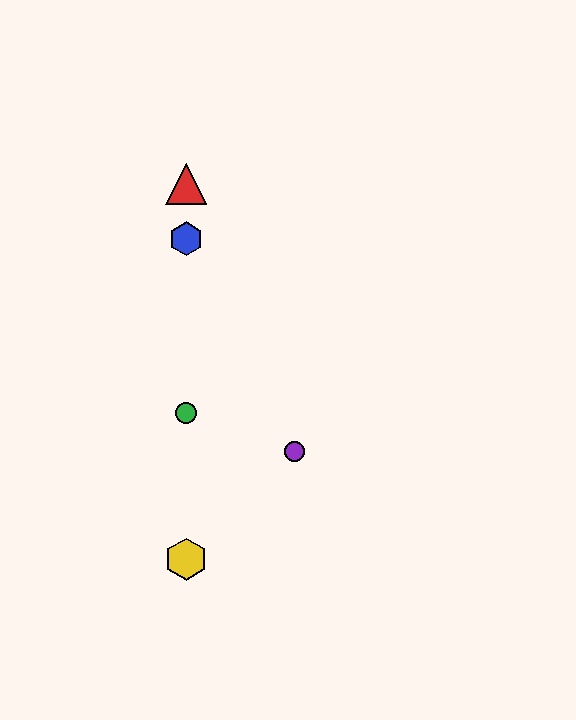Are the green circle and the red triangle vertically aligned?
Yes, both are at x≈186.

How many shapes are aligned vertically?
4 shapes (the red triangle, the blue hexagon, the green circle, the yellow hexagon) are aligned vertically.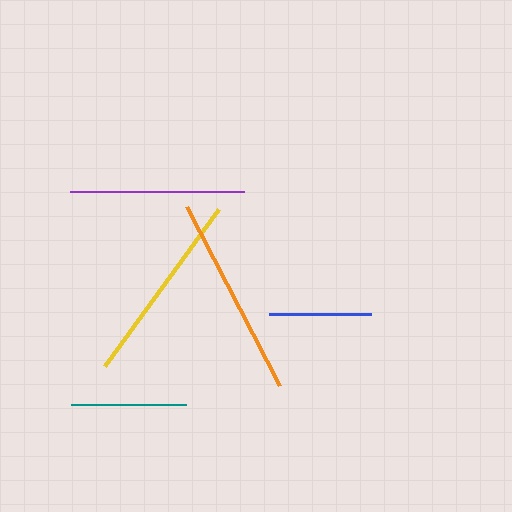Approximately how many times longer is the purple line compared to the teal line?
The purple line is approximately 1.5 times the length of the teal line.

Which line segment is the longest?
The orange line is the longest at approximately 201 pixels.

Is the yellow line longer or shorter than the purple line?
The yellow line is longer than the purple line.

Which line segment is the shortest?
The blue line is the shortest at approximately 102 pixels.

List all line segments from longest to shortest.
From longest to shortest: orange, yellow, purple, teal, blue.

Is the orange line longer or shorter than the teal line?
The orange line is longer than the teal line.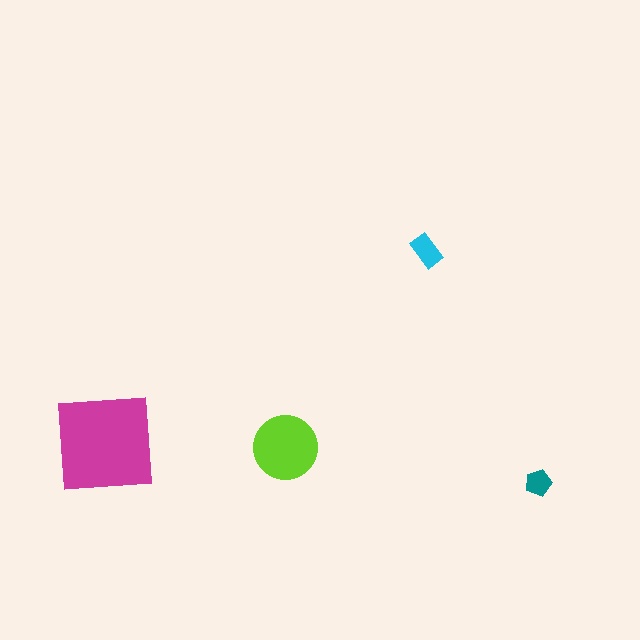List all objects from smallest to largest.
The teal pentagon, the cyan rectangle, the lime circle, the magenta square.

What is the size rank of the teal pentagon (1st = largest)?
4th.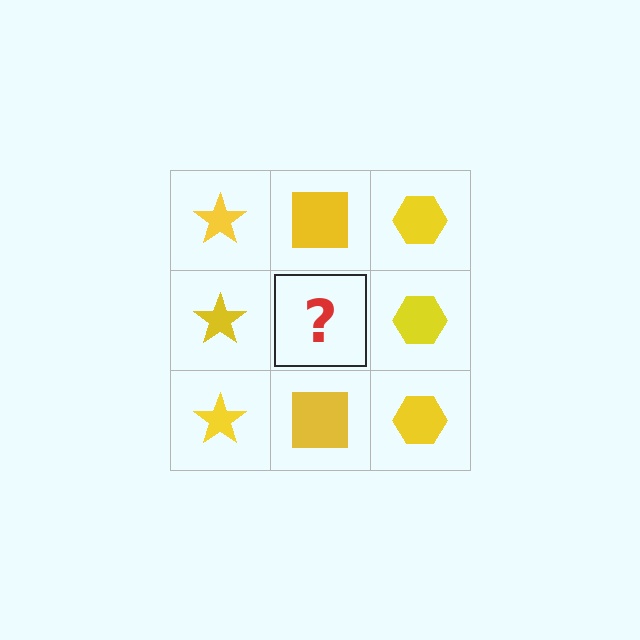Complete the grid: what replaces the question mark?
The question mark should be replaced with a yellow square.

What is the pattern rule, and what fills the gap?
The rule is that each column has a consistent shape. The gap should be filled with a yellow square.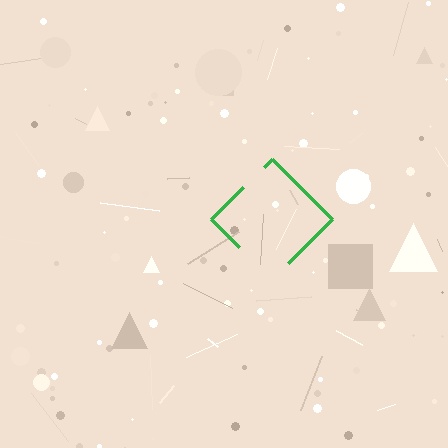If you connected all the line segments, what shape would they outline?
They would outline a diamond.